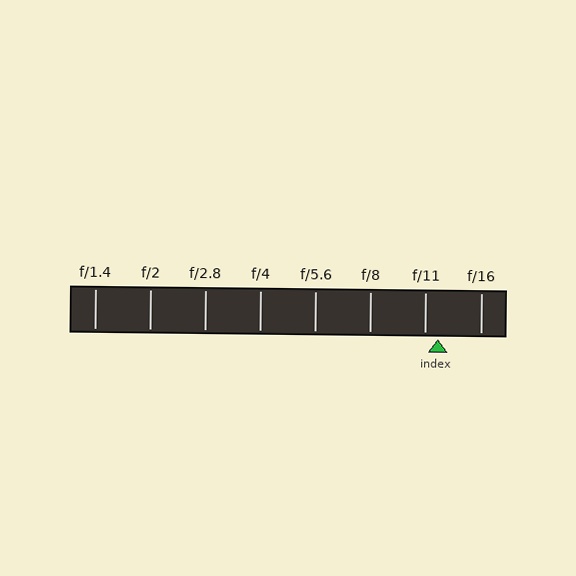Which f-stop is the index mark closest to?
The index mark is closest to f/11.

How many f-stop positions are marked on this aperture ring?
There are 8 f-stop positions marked.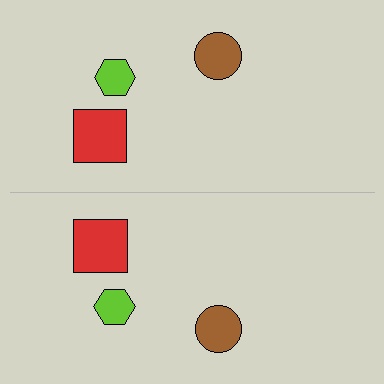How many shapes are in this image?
There are 6 shapes in this image.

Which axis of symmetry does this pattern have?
The pattern has a horizontal axis of symmetry running through the center of the image.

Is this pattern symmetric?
Yes, this pattern has bilateral (reflection) symmetry.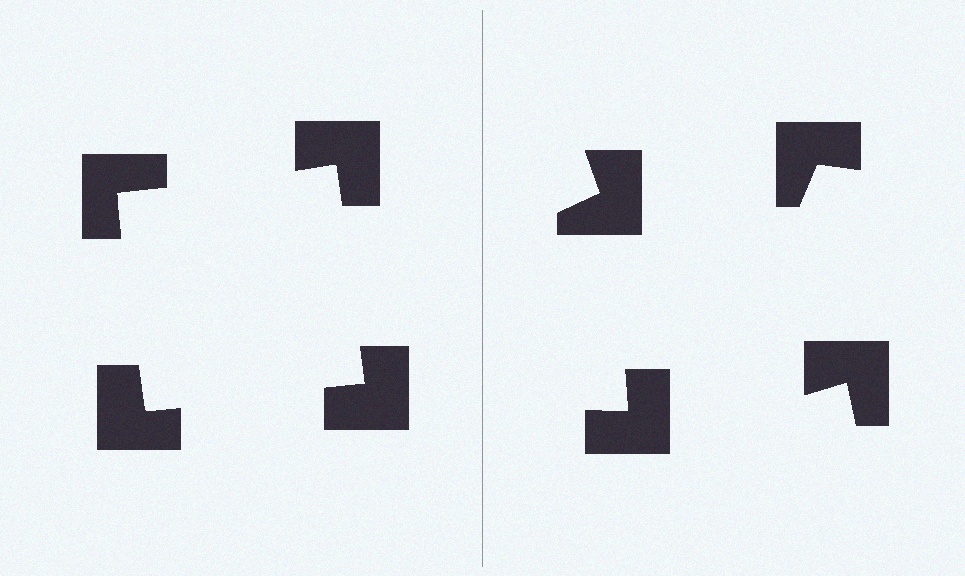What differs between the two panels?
The notched squares are positioned identically on both sides; only the wedge orientations differ. On the left they align to a square; on the right they are misaligned.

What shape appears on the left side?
An illusory square.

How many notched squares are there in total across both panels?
8 — 4 on each side.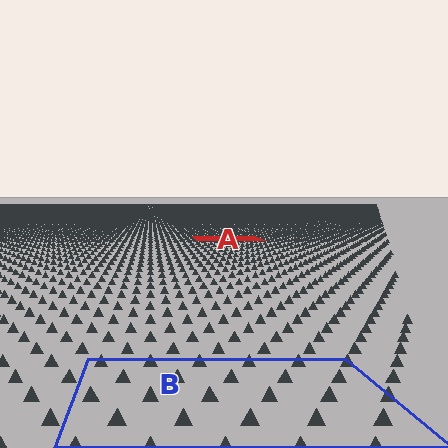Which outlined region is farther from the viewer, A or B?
Region A is farther from the viewer — the texture elements inside it appear smaller and more densely packed.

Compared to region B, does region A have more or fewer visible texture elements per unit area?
Region A has more texture elements per unit area — they are packed more densely because it is farther away.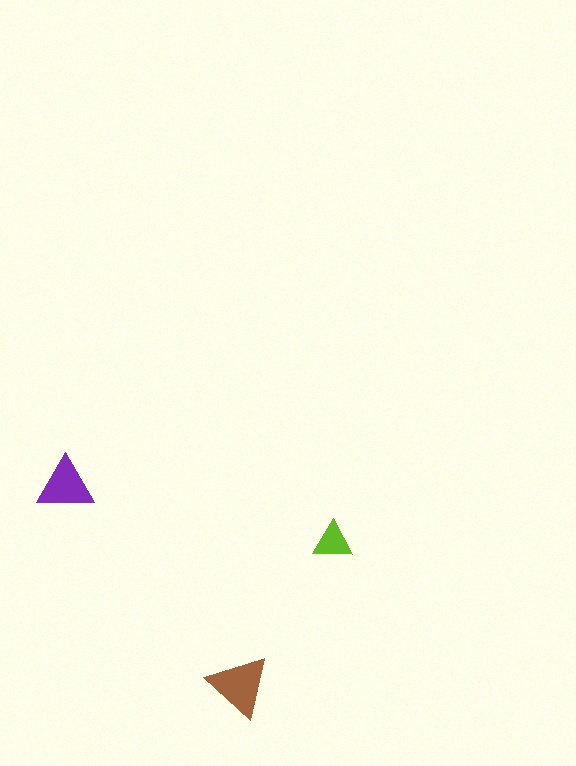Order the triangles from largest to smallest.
the brown one, the purple one, the lime one.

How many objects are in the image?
There are 3 objects in the image.